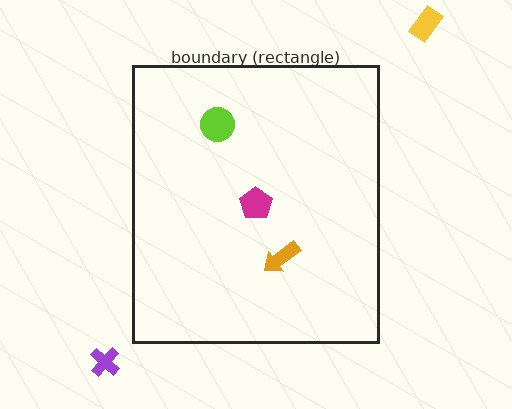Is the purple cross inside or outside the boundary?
Outside.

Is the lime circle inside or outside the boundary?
Inside.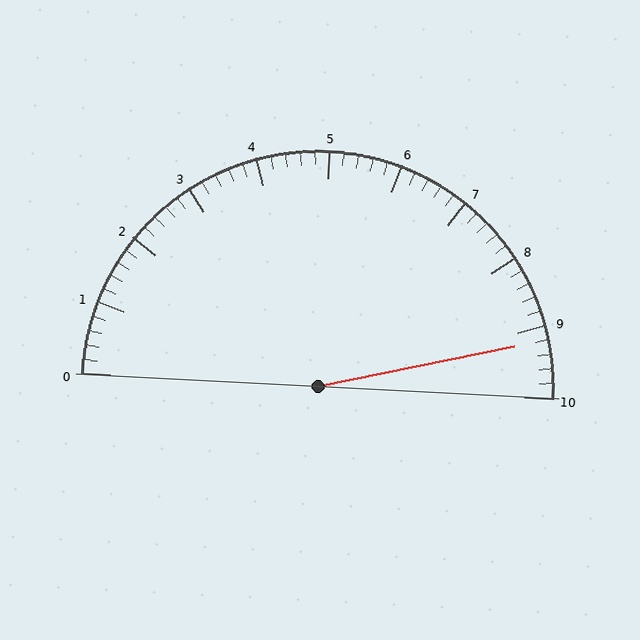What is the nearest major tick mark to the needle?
The nearest major tick mark is 9.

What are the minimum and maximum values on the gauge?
The gauge ranges from 0 to 10.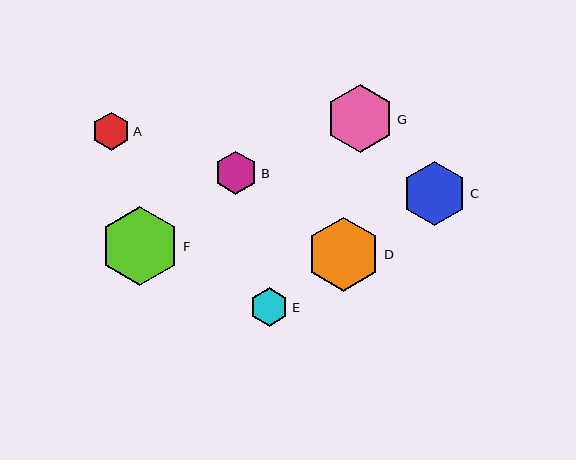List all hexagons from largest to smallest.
From largest to smallest: F, D, G, C, B, E, A.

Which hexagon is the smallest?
Hexagon A is the smallest with a size of approximately 38 pixels.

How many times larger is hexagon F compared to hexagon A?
Hexagon F is approximately 2.1 times the size of hexagon A.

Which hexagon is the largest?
Hexagon F is the largest with a size of approximately 79 pixels.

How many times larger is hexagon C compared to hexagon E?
Hexagon C is approximately 1.7 times the size of hexagon E.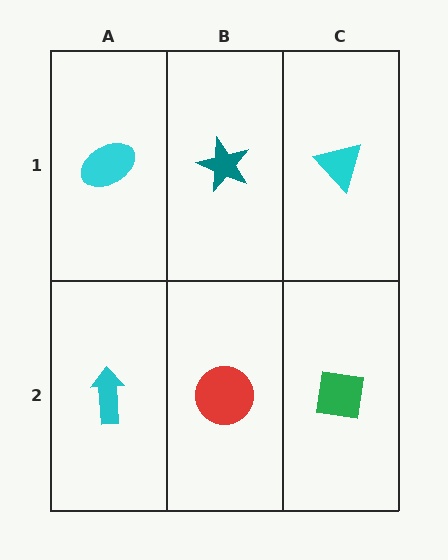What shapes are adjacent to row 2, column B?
A teal star (row 1, column B), a cyan arrow (row 2, column A), a green square (row 2, column C).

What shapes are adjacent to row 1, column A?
A cyan arrow (row 2, column A), a teal star (row 1, column B).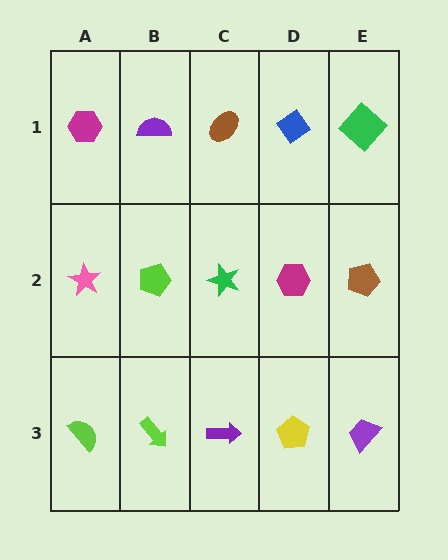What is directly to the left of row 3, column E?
A yellow pentagon.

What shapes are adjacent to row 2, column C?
A brown ellipse (row 1, column C), a purple arrow (row 3, column C), a lime pentagon (row 2, column B), a magenta hexagon (row 2, column D).